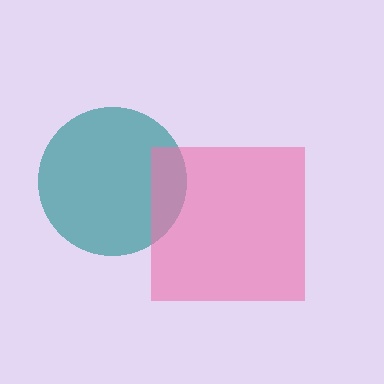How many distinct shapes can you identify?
There are 2 distinct shapes: a teal circle, a pink square.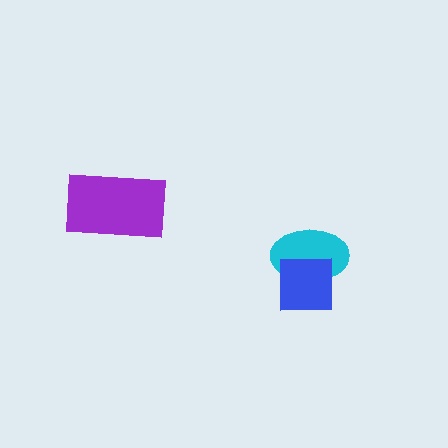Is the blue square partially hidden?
No, no other shape covers it.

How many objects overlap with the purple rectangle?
0 objects overlap with the purple rectangle.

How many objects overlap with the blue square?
1 object overlaps with the blue square.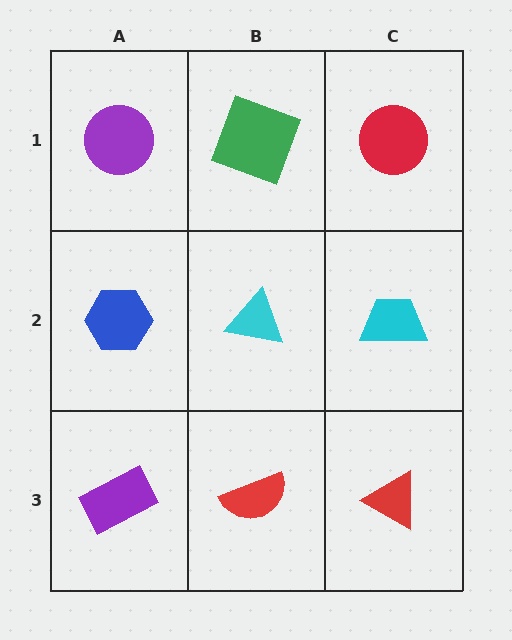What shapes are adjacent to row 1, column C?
A cyan trapezoid (row 2, column C), a green square (row 1, column B).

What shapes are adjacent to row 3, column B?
A cyan triangle (row 2, column B), a purple rectangle (row 3, column A), a red triangle (row 3, column C).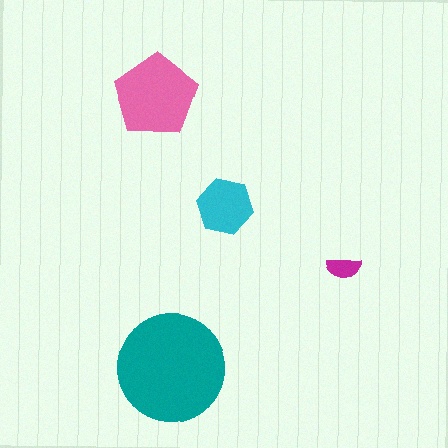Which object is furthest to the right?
The magenta semicircle is rightmost.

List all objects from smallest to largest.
The magenta semicircle, the cyan hexagon, the pink pentagon, the teal circle.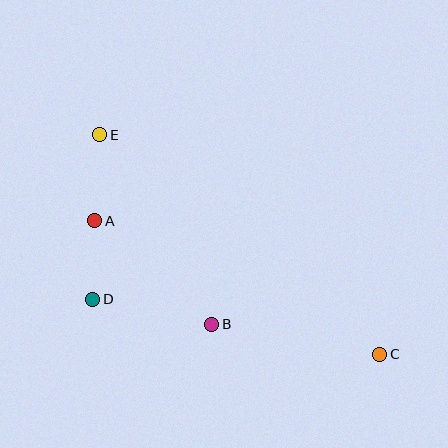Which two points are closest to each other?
Points A and D are closest to each other.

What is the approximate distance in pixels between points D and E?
The distance between D and E is approximately 165 pixels.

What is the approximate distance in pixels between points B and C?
The distance between B and C is approximately 171 pixels.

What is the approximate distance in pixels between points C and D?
The distance between C and D is approximately 292 pixels.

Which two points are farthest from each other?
Points C and E are farthest from each other.